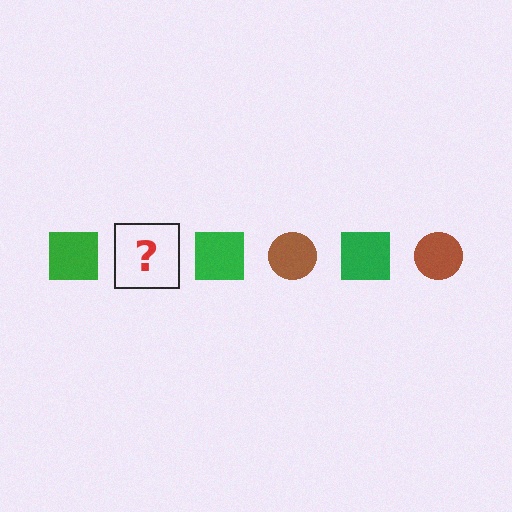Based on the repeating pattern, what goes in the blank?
The blank should be a brown circle.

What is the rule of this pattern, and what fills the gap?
The rule is that the pattern alternates between green square and brown circle. The gap should be filled with a brown circle.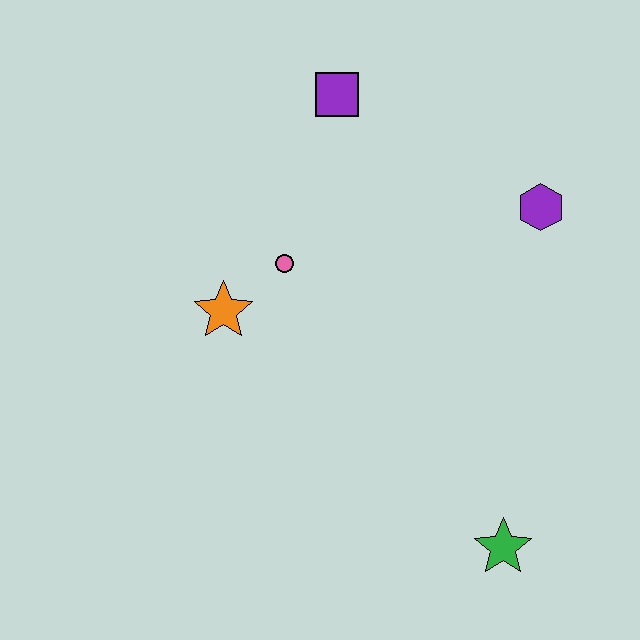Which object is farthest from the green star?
The purple square is farthest from the green star.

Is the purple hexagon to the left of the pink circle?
No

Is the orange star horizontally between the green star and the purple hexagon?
No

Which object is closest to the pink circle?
The orange star is closest to the pink circle.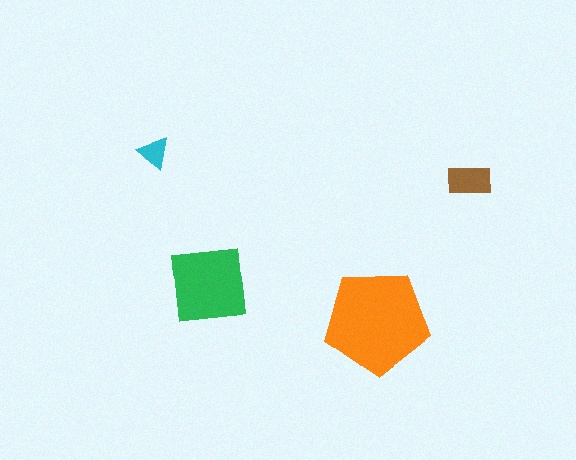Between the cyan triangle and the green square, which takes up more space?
The green square.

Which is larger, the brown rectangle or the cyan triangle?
The brown rectangle.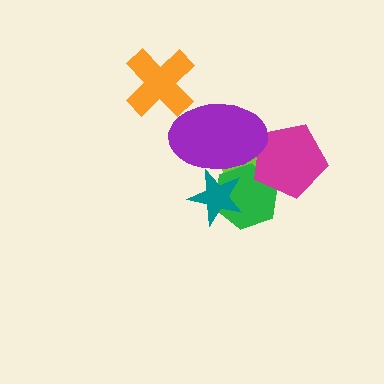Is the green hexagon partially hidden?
Yes, it is partially covered by another shape.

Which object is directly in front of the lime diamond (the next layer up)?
The green hexagon is directly in front of the lime diamond.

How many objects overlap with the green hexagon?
4 objects overlap with the green hexagon.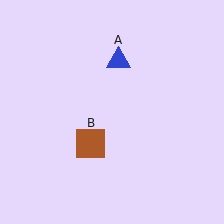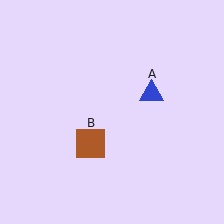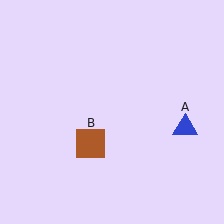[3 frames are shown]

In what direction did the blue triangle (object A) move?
The blue triangle (object A) moved down and to the right.